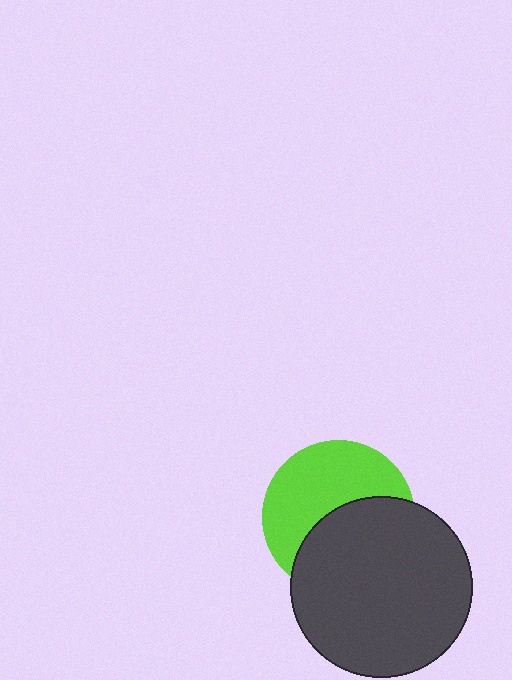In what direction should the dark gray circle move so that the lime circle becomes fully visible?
The dark gray circle should move down. That is the shortest direction to clear the overlap and leave the lime circle fully visible.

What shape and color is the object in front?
The object in front is a dark gray circle.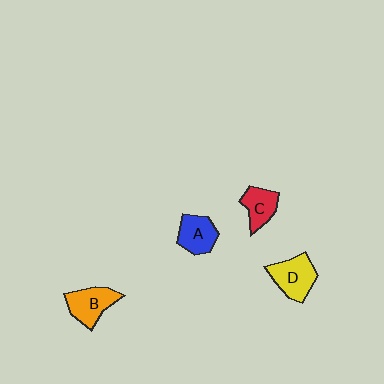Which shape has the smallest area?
Shape C (red).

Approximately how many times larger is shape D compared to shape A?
Approximately 1.2 times.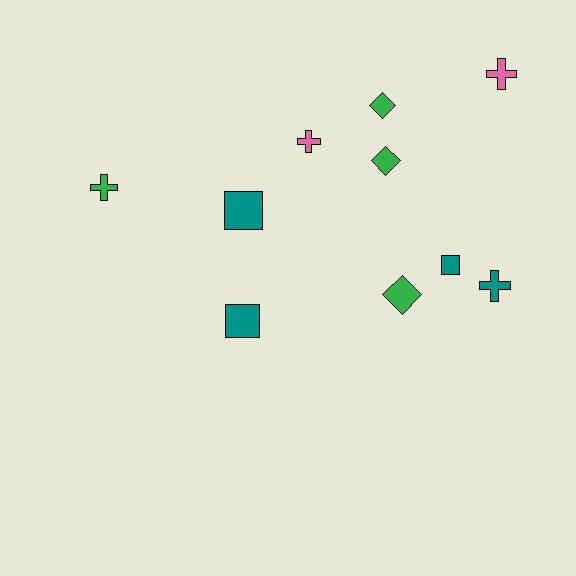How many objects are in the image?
There are 10 objects.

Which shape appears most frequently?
Cross, with 4 objects.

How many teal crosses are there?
There is 1 teal cross.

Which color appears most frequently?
Teal, with 4 objects.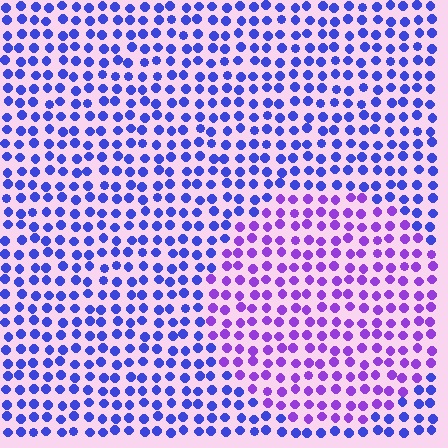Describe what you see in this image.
The image is filled with small blue elements in a uniform arrangement. A circle-shaped region is visible where the elements are tinted to a slightly different hue, forming a subtle color boundary.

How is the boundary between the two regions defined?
The boundary is defined purely by a slight shift in hue (about 38 degrees). Spacing, size, and orientation are identical on both sides.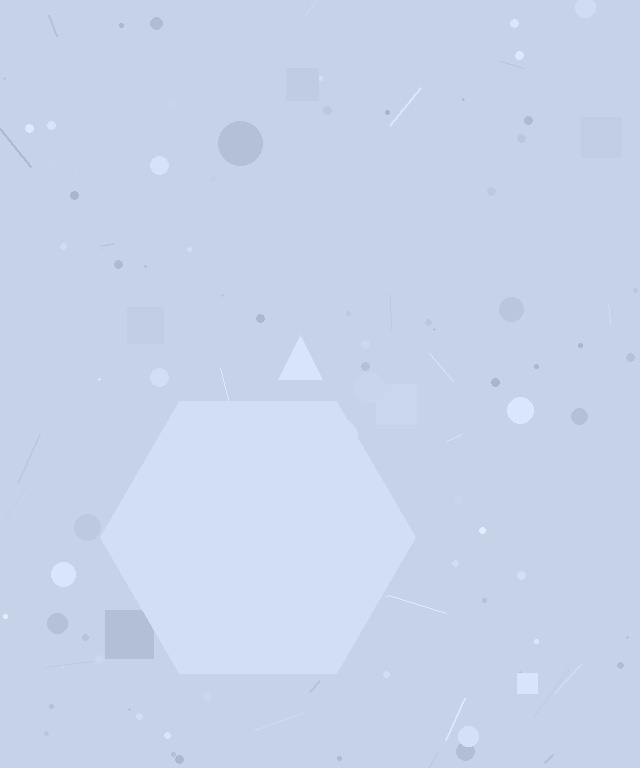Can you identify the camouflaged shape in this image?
The camouflaged shape is a hexagon.